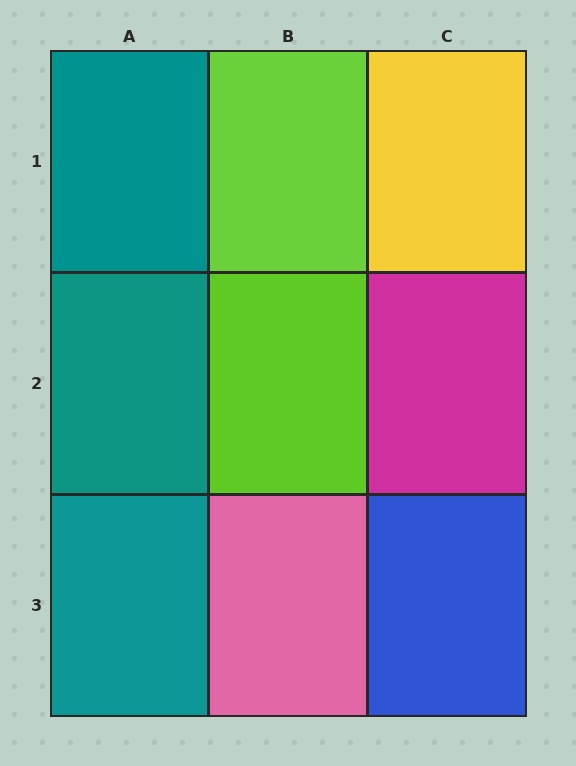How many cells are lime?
2 cells are lime.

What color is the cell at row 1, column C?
Yellow.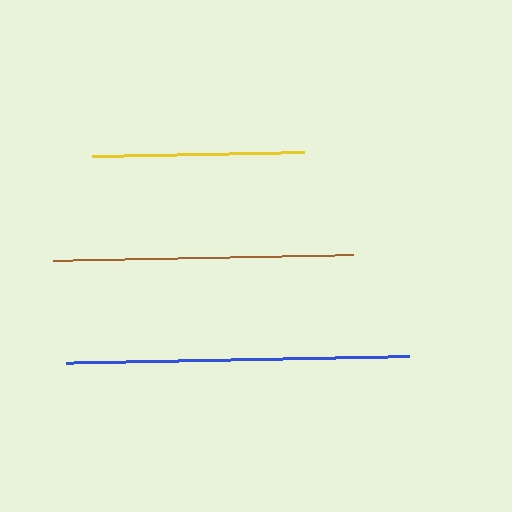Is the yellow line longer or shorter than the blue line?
The blue line is longer than the yellow line.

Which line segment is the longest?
The blue line is the longest at approximately 343 pixels.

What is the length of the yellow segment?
The yellow segment is approximately 212 pixels long.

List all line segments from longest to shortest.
From longest to shortest: blue, brown, yellow.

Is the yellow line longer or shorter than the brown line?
The brown line is longer than the yellow line.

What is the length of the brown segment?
The brown segment is approximately 300 pixels long.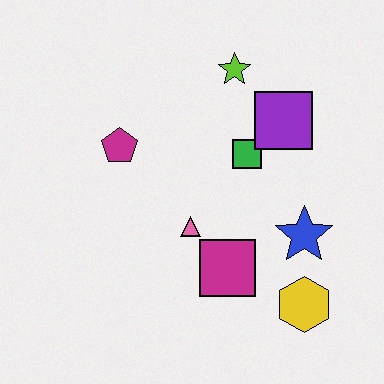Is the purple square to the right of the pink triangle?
Yes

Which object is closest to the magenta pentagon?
The pink triangle is closest to the magenta pentagon.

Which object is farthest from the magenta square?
The lime star is farthest from the magenta square.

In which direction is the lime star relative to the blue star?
The lime star is above the blue star.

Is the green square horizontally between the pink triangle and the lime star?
No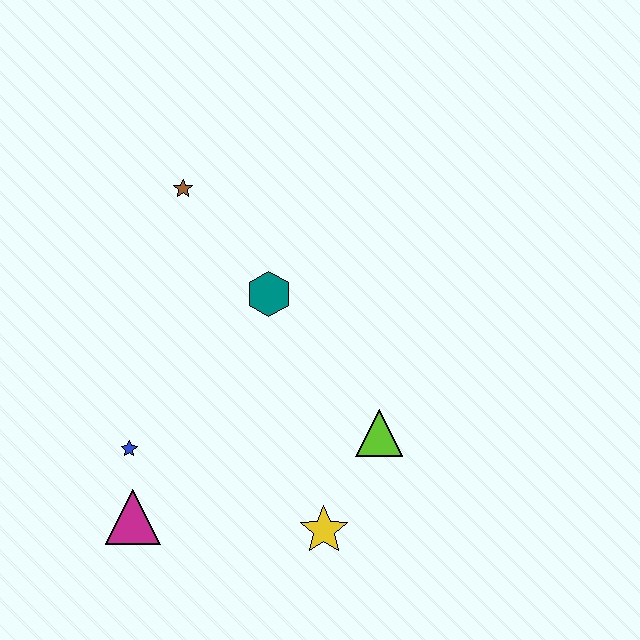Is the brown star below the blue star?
No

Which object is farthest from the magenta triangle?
The brown star is farthest from the magenta triangle.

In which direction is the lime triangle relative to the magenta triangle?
The lime triangle is to the right of the magenta triangle.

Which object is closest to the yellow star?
The lime triangle is closest to the yellow star.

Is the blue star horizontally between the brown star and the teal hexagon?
No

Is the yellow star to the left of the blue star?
No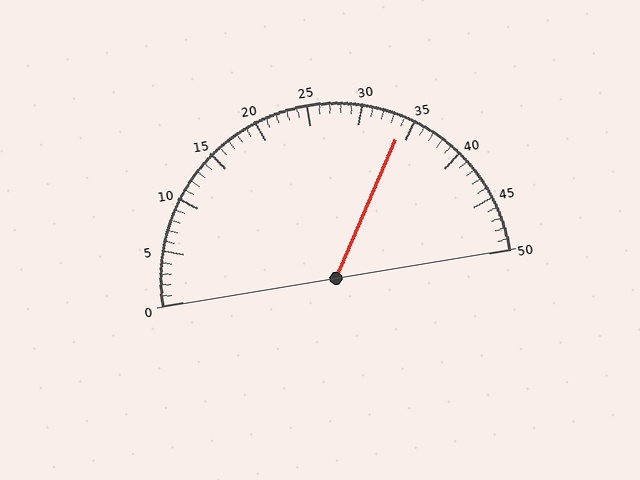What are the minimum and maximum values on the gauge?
The gauge ranges from 0 to 50.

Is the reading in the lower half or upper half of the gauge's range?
The reading is in the upper half of the range (0 to 50).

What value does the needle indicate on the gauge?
The needle indicates approximately 34.